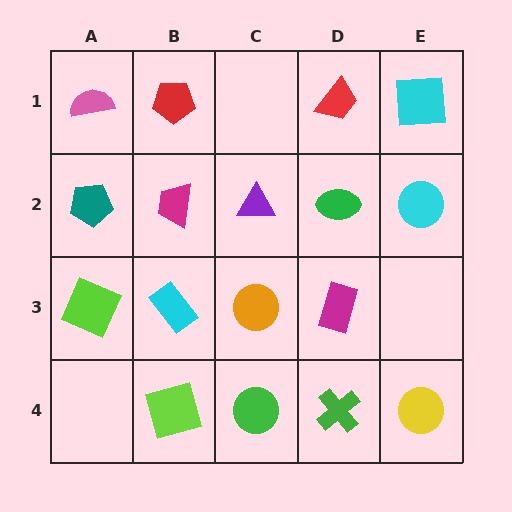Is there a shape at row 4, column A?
No, that cell is empty.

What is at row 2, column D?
A green ellipse.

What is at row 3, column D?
A magenta rectangle.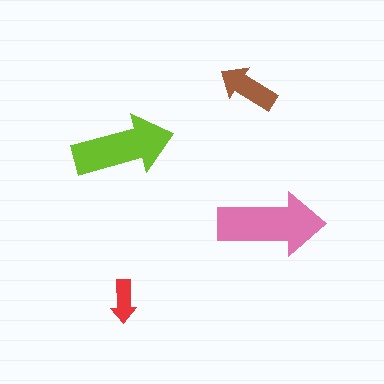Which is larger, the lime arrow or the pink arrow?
The pink one.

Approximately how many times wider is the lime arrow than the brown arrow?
About 1.5 times wider.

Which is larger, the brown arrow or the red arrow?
The brown one.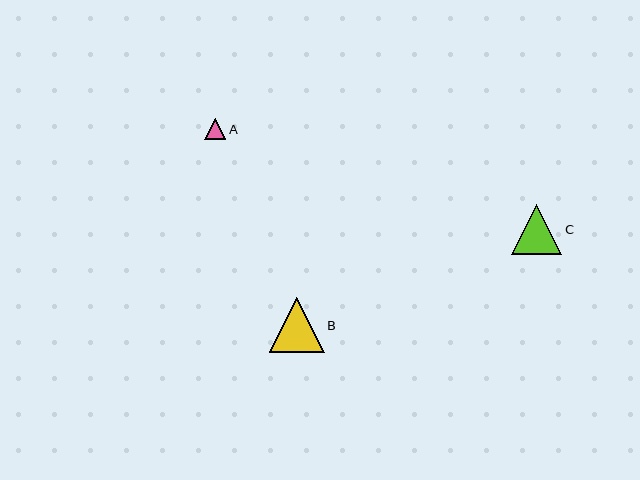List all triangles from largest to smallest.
From largest to smallest: B, C, A.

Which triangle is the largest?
Triangle B is the largest with a size of approximately 55 pixels.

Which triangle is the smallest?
Triangle A is the smallest with a size of approximately 21 pixels.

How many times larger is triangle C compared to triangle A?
Triangle C is approximately 2.3 times the size of triangle A.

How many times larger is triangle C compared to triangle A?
Triangle C is approximately 2.3 times the size of triangle A.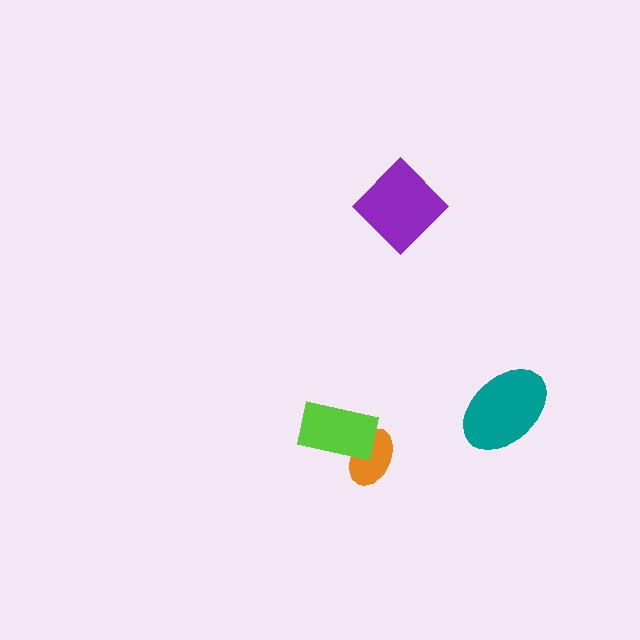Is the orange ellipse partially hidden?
Yes, it is partially covered by another shape.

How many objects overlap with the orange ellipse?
1 object overlaps with the orange ellipse.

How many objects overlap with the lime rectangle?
1 object overlaps with the lime rectangle.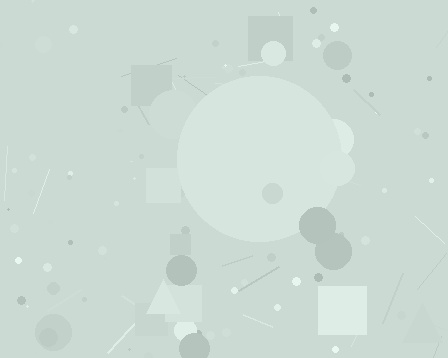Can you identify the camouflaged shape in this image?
The camouflaged shape is a circle.